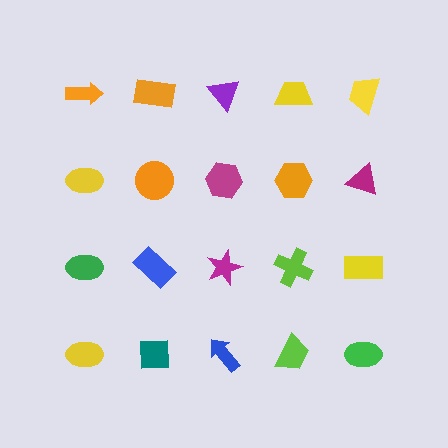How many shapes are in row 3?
5 shapes.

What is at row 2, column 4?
An orange hexagon.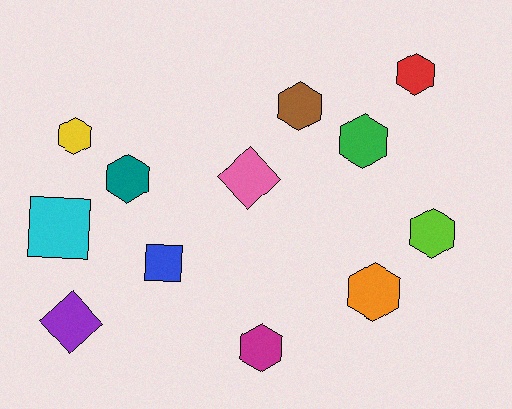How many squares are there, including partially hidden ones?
There are 2 squares.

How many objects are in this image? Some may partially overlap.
There are 12 objects.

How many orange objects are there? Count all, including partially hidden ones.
There is 1 orange object.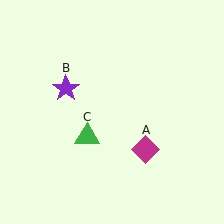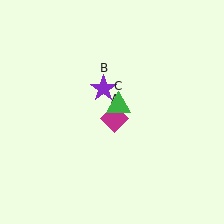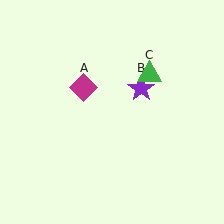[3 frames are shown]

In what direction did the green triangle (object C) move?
The green triangle (object C) moved up and to the right.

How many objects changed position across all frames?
3 objects changed position: magenta diamond (object A), purple star (object B), green triangle (object C).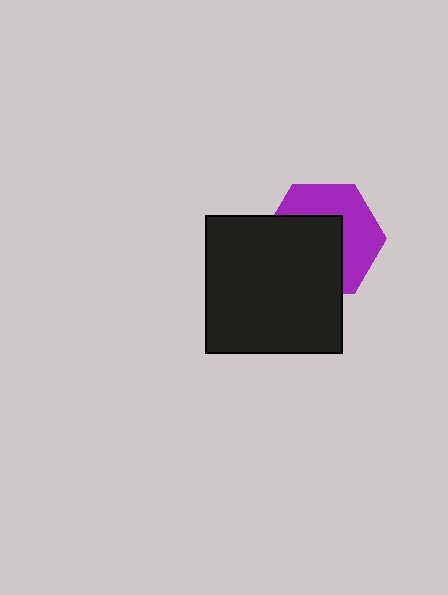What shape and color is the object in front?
The object in front is a black square.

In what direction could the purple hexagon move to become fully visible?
The purple hexagon could move toward the upper-right. That would shift it out from behind the black square entirely.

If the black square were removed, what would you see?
You would see the complete purple hexagon.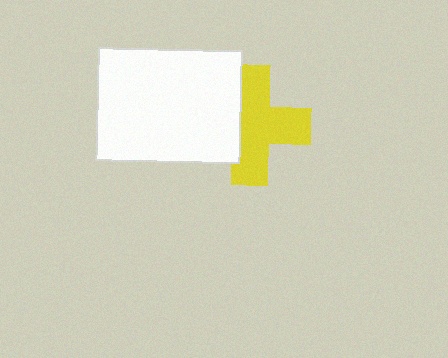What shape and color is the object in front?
The object in front is a white rectangle.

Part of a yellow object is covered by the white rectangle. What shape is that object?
It is a cross.